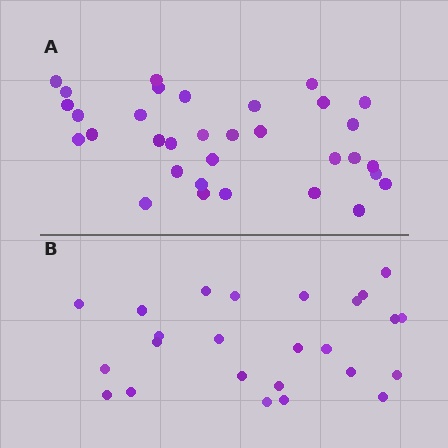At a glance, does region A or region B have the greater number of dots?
Region A (the top region) has more dots.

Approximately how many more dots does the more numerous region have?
Region A has roughly 8 or so more dots than region B.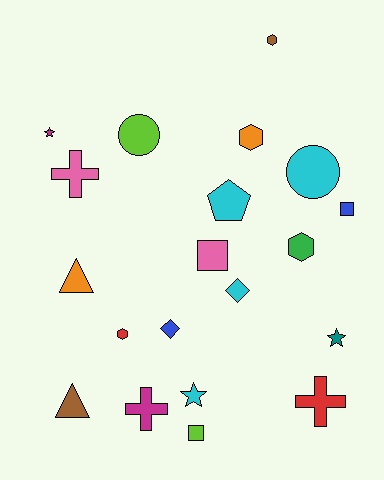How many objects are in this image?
There are 20 objects.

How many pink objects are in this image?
There are 2 pink objects.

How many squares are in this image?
There are 3 squares.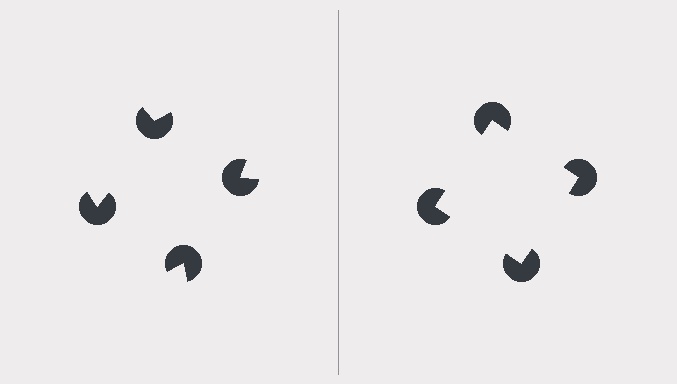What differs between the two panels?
The pac-man discs are positioned identically on both sides; only the wedge orientations differ. On the right they align to a square; on the left they are misaligned.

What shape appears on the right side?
An illusory square.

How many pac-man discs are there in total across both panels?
8 — 4 on each side.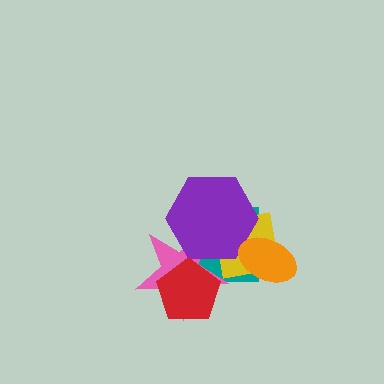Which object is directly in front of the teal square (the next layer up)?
The pink star is directly in front of the teal square.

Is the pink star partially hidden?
Yes, it is partially covered by another shape.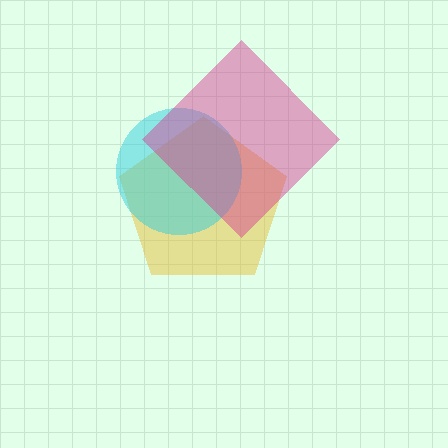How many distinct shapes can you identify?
There are 3 distinct shapes: a yellow pentagon, a cyan circle, a magenta diamond.